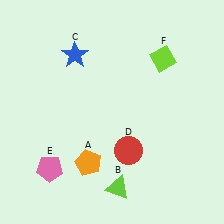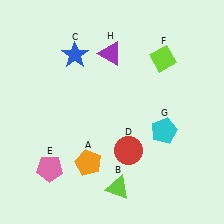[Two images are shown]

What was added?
A cyan pentagon (G), a purple triangle (H) were added in Image 2.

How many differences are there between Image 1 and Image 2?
There are 2 differences between the two images.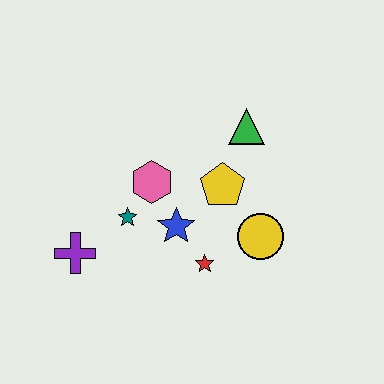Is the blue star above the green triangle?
No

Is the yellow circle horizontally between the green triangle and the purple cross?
No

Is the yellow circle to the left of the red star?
No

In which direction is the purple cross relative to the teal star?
The purple cross is to the left of the teal star.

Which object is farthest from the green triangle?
The purple cross is farthest from the green triangle.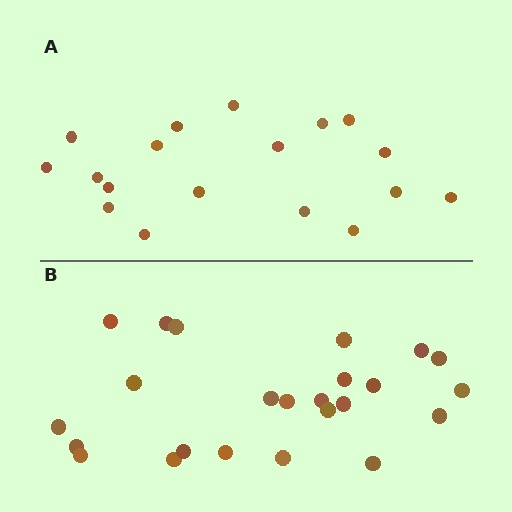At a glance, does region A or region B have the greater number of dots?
Region B (the bottom region) has more dots.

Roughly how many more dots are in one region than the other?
Region B has about 6 more dots than region A.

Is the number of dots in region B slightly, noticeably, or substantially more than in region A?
Region B has noticeably more, but not dramatically so. The ratio is roughly 1.3 to 1.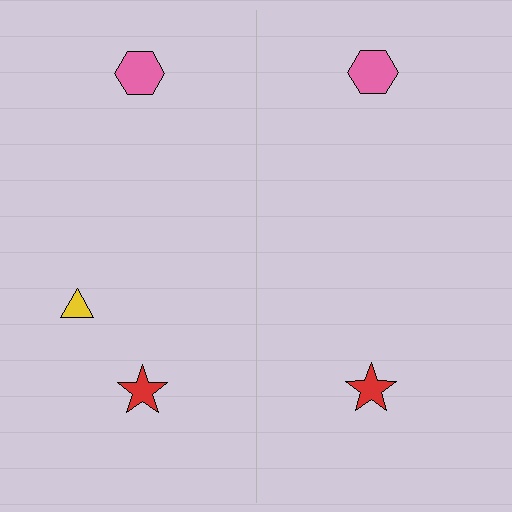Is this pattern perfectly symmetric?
No, the pattern is not perfectly symmetric. A yellow triangle is missing from the right side.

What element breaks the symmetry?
A yellow triangle is missing from the right side.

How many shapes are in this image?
There are 5 shapes in this image.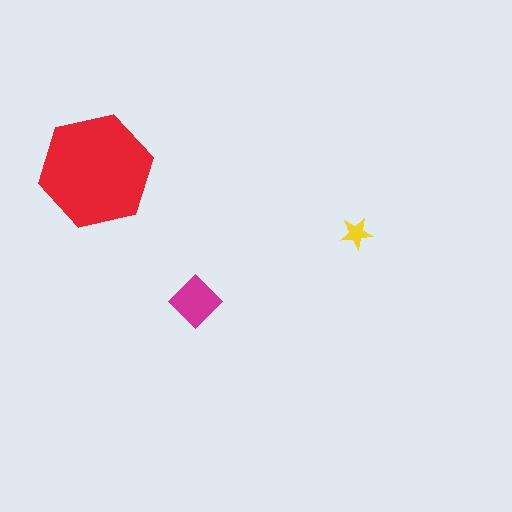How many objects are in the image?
There are 3 objects in the image.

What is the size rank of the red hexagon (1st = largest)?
1st.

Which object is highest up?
The red hexagon is topmost.